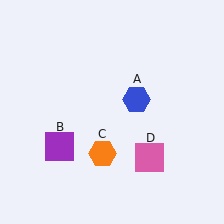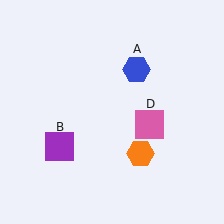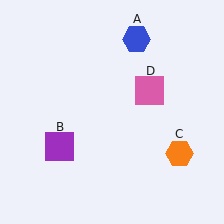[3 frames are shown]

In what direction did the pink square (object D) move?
The pink square (object D) moved up.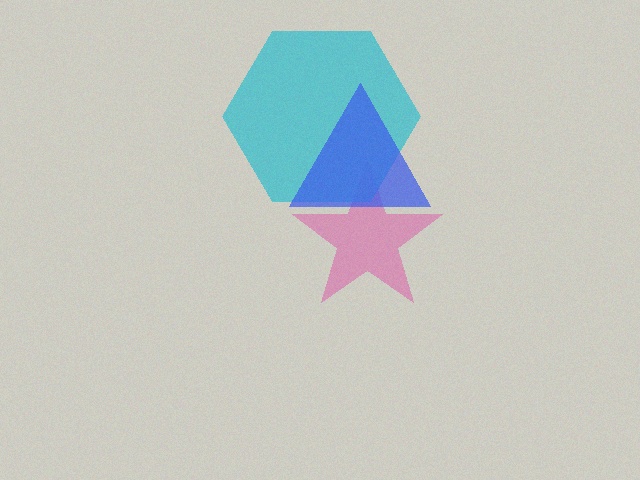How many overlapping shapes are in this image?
There are 3 overlapping shapes in the image.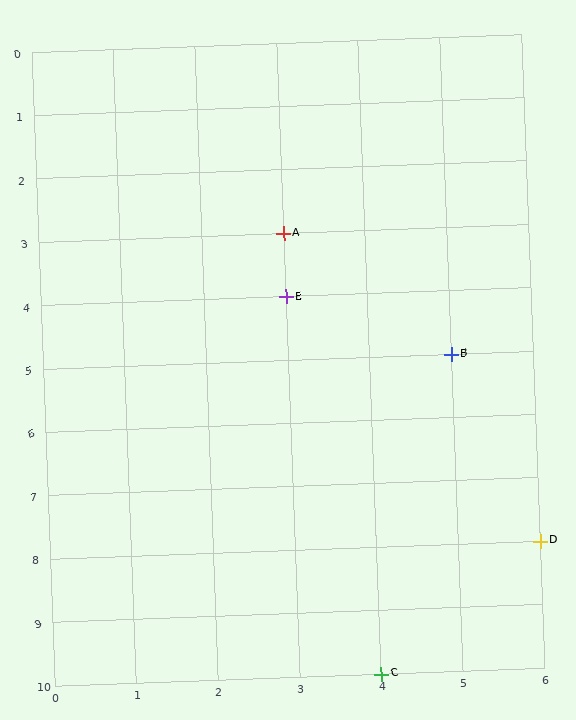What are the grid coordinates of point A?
Point A is at grid coordinates (3, 3).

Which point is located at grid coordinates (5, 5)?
Point B is at (5, 5).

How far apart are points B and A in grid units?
Points B and A are 2 columns and 2 rows apart (about 2.8 grid units diagonally).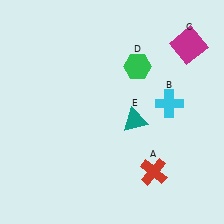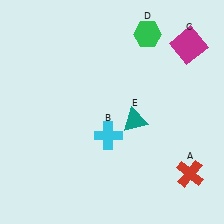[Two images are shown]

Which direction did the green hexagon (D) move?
The green hexagon (D) moved up.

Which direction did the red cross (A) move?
The red cross (A) moved right.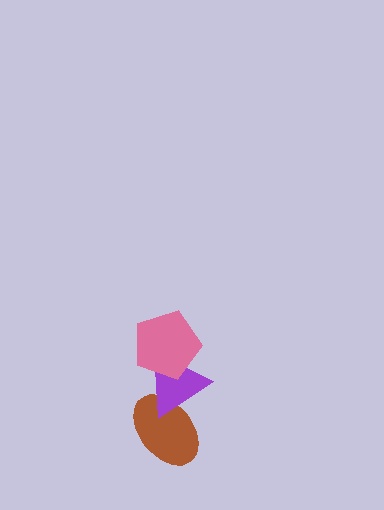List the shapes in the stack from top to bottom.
From top to bottom: the pink pentagon, the purple triangle, the brown ellipse.